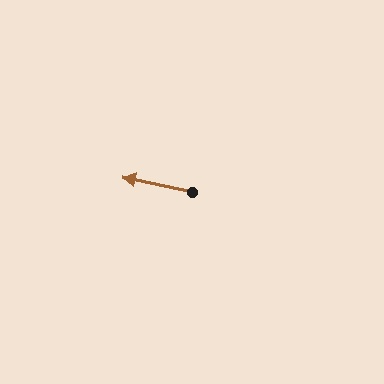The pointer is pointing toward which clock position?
Roughly 9 o'clock.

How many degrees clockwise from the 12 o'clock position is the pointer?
Approximately 282 degrees.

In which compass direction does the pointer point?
West.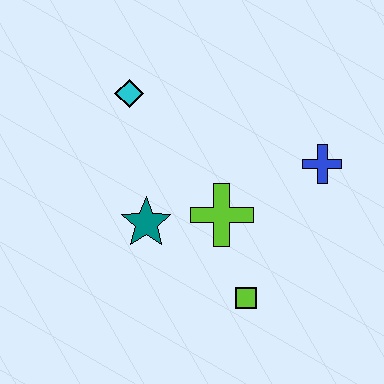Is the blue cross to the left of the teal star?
No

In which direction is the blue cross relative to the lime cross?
The blue cross is to the right of the lime cross.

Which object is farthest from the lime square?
The cyan diamond is farthest from the lime square.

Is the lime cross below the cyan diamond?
Yes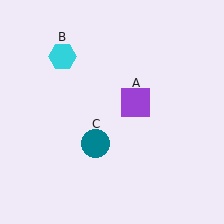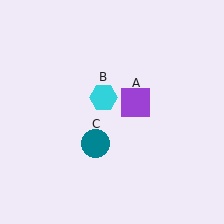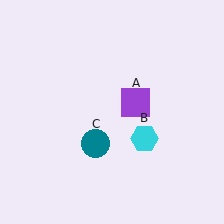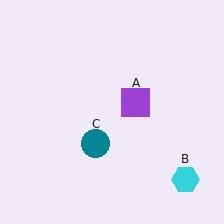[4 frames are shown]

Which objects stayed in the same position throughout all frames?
Purple square (object A) and teal circle (object C) remained stationary.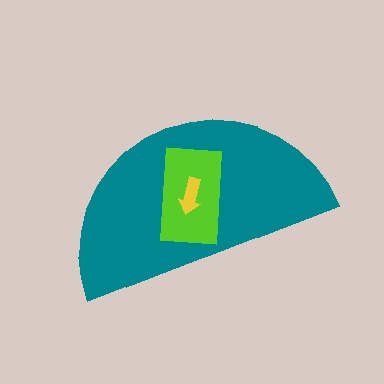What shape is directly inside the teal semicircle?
The lime rectangle.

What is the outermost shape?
The teal semicircle.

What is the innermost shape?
The yellow arrow.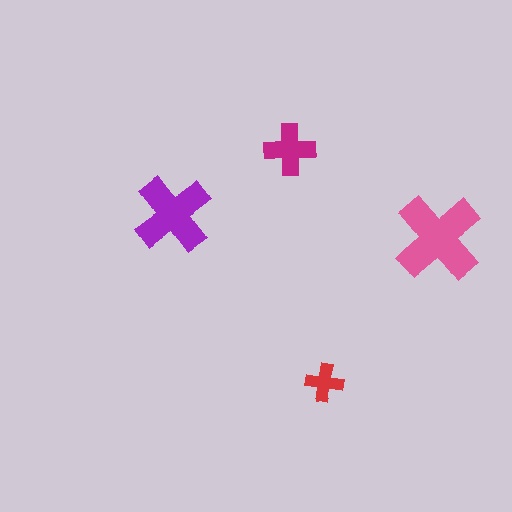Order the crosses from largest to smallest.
the pink one, the purple one, the magenta one, the red one.